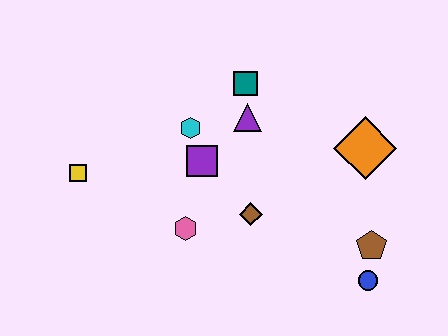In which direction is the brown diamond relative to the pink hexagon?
The brown diamond is to the right of the pink hexagon.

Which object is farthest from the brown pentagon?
The yellow square is farthest from the brown pentagon.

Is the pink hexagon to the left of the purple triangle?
Yes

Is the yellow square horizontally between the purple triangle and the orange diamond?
No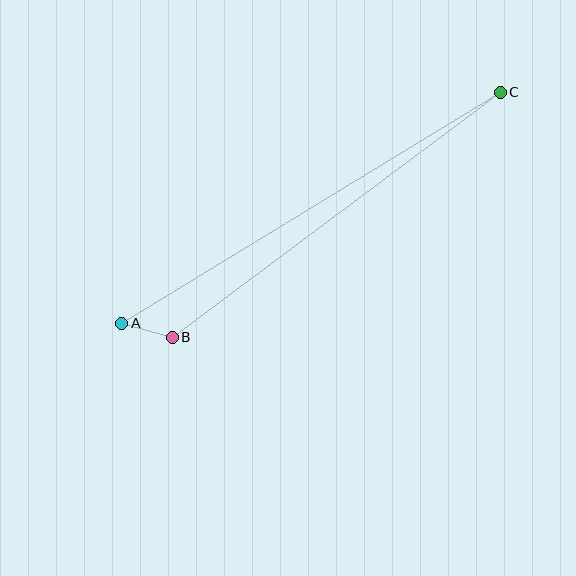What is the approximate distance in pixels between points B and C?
The distance between B and C is approximately 410 pixels.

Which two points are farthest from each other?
Points A and C are farthest from each other.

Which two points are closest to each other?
Points A and B are closest to each other.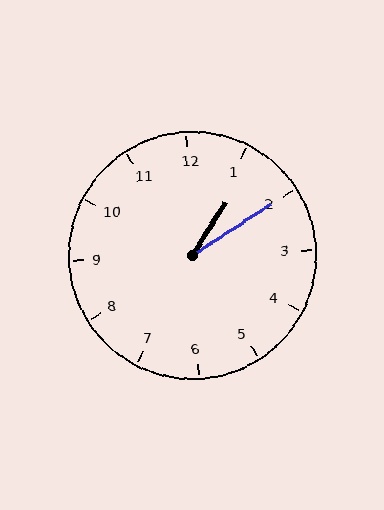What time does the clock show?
1:10.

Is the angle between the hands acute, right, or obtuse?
It is acute.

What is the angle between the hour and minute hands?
Approximately 25 degrees.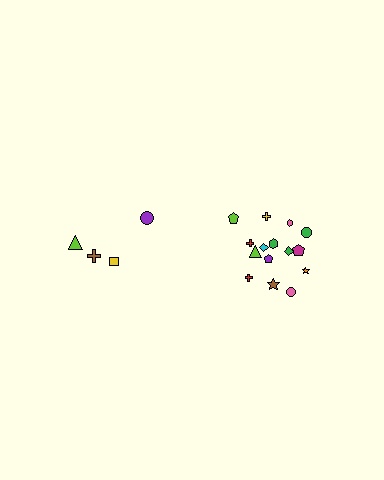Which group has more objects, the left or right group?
The right group.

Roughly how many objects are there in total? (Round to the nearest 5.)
Roughly 20 objects in total.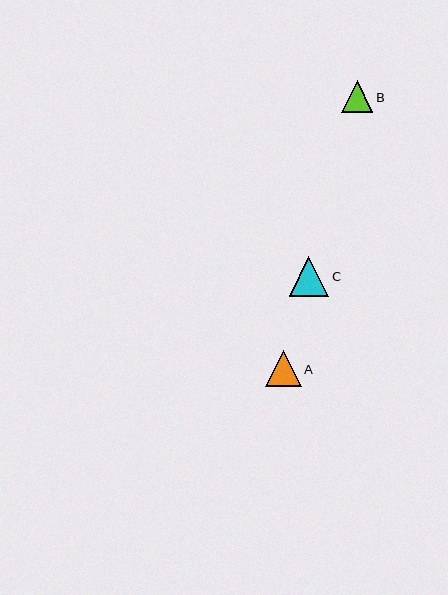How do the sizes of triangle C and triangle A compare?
Triangle C and triangle A are approximately the same size.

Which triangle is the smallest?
Triangle B is the smallest with a size of approximately 32 pixels.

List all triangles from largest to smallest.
From largest to smallest: C, A, B.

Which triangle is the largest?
Triangle C is the largest with a size of approximately 39 pixels.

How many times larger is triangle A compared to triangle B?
Triangle A is approximately 1.1 times the size of triangle B.